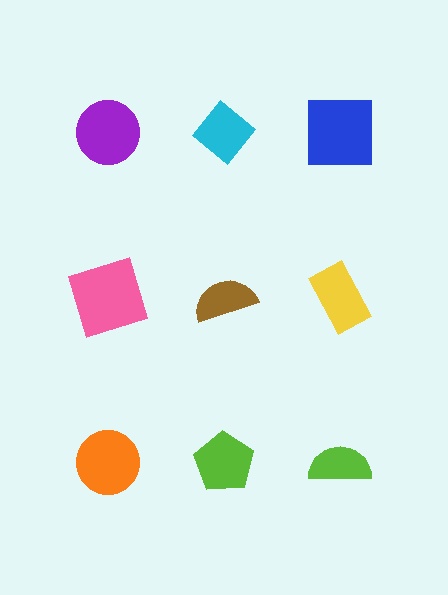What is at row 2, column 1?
A pink square.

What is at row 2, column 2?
A brown semicircle.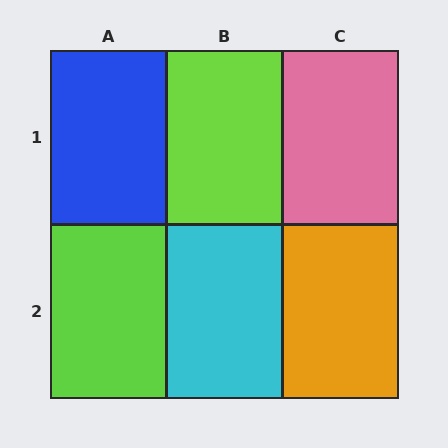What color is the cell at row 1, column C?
Pink.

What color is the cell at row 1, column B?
Lime.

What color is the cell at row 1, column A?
Blue.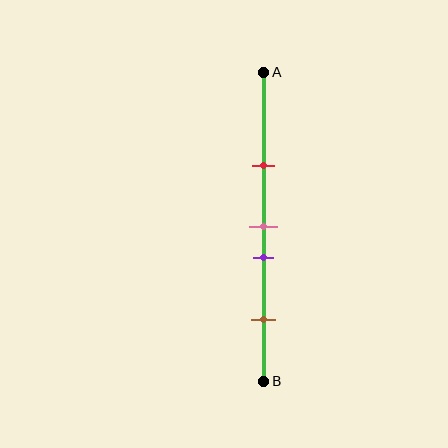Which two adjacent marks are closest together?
The pink and purple marks are the closest adjacent pair.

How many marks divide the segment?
There are 4 marks dividing the segment.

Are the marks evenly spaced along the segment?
No, the marks are not evenly spaced.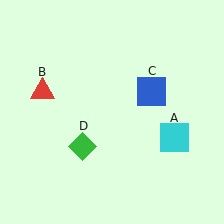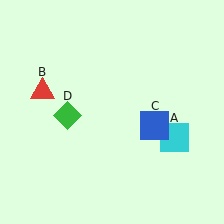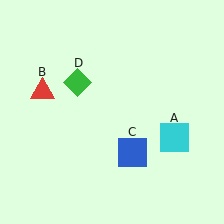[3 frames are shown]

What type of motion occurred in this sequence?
The blue square (object C), green diamond (object D) rotated clockwise around the center of the scene.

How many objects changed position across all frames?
2 objects changed position: blue square (object C), green diamond (object D).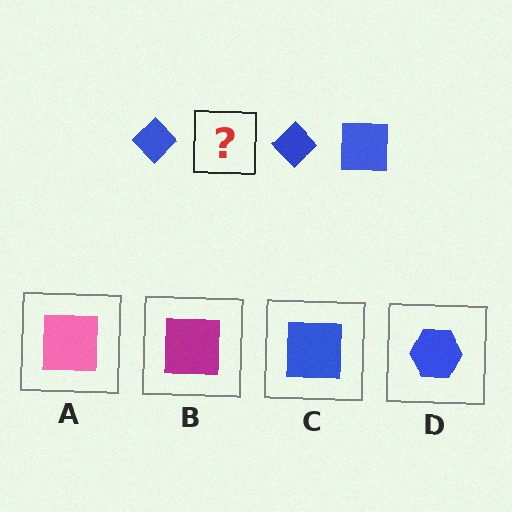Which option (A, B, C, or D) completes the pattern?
C.